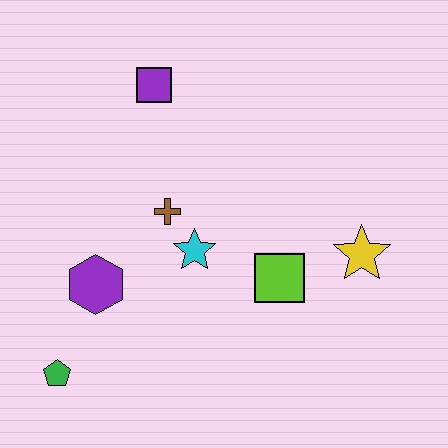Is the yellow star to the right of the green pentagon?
Yes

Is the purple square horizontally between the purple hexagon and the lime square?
Yes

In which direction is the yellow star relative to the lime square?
The yellow star is to the right of the lime square.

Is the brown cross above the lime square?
Yes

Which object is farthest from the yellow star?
The green pentagon is farthest from the yellow star.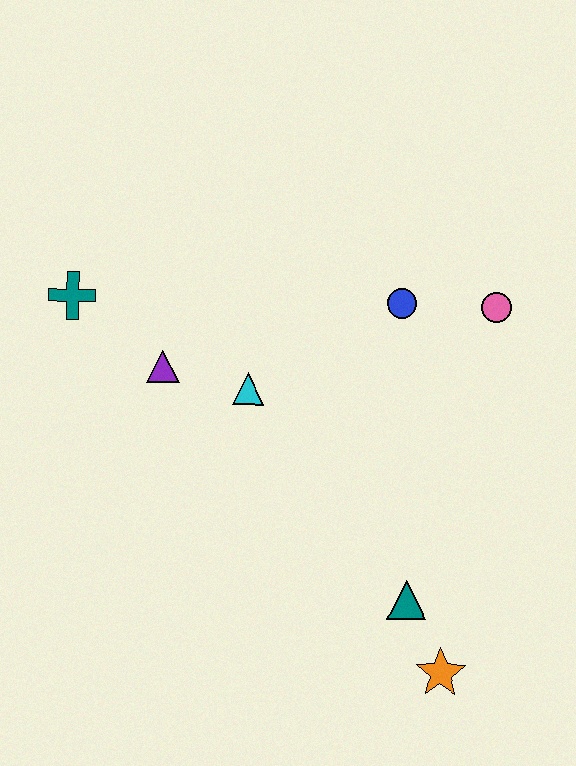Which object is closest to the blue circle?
The pink circle is closest to the blue circle.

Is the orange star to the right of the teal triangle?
Yes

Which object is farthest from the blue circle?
The orange star is farthest from the blue circle.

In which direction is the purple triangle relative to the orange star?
The purple triangle is above the orange star.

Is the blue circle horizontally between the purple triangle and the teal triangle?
Yes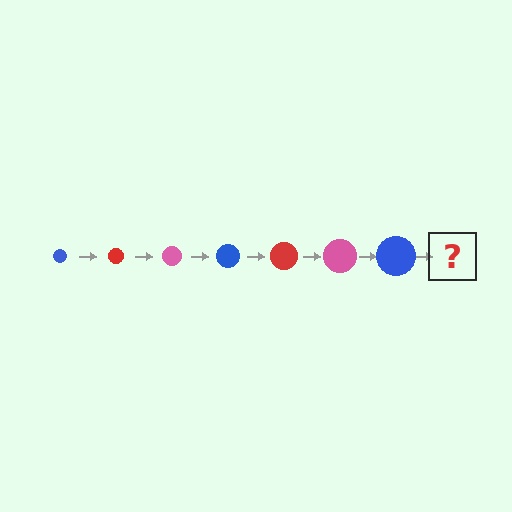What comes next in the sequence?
The next element should be a red circle, larger than the previous one.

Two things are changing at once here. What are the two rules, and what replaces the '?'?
The two rules are that the circle grows larger each step and the color cycles through blue, red, and pink. The '?' should be a red circle, larger than the previous one.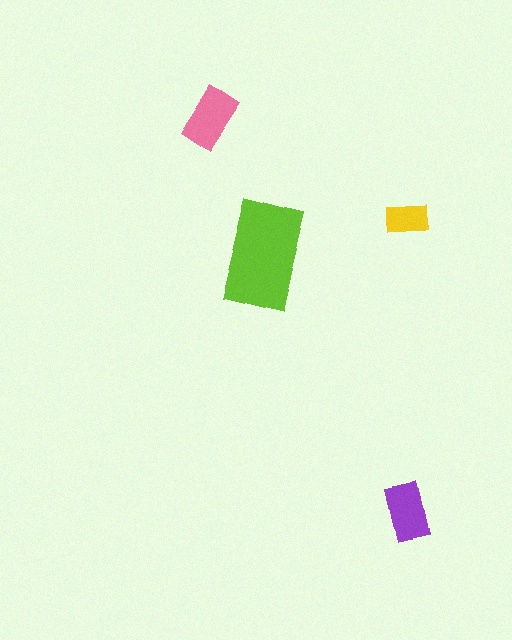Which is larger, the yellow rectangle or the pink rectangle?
The pink one.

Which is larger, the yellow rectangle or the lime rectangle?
The lime one.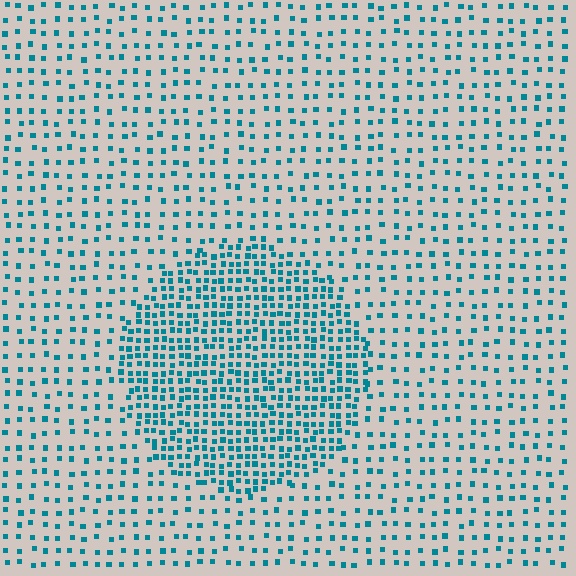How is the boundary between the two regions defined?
The boundary is defined by a change in element density (approximately 2.4x ratio). All elements are the same color, size, and shape.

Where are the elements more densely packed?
The elements are more densely packed inside the circle boundary.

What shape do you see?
I see a circle.